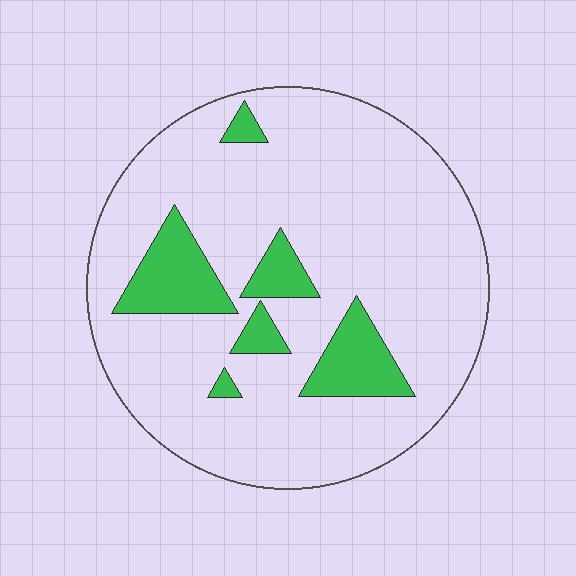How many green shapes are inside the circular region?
6.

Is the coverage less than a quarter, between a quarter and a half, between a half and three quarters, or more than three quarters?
Less than a quarter.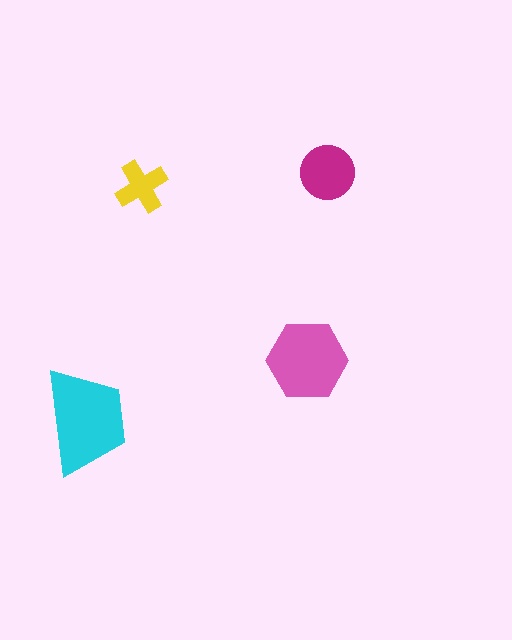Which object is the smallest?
The yellow cross.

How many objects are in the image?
There are 4 objects in the image.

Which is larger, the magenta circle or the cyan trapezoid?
The cyan trapezoid.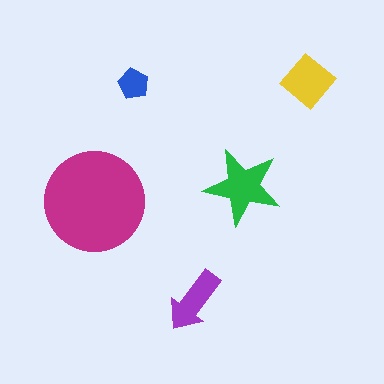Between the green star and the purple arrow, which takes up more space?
The green star.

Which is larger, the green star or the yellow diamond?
The green star.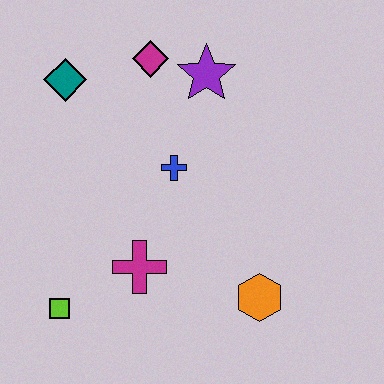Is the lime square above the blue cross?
No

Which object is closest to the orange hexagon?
The magenta cross is closest to the orange hexagon.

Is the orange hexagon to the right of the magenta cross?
Yes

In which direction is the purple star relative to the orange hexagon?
The purple star is above the orange hexagon.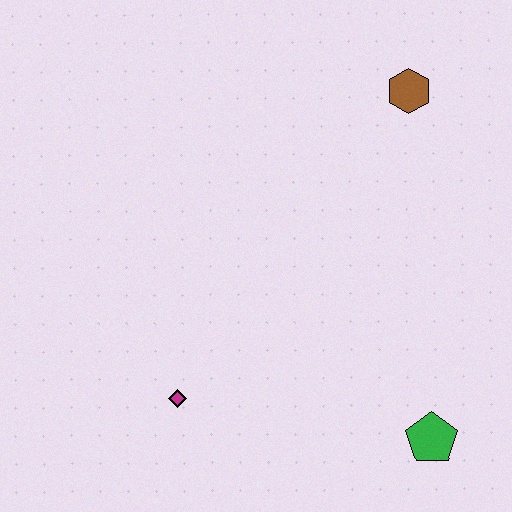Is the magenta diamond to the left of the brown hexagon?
Yes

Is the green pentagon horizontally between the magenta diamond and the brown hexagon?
No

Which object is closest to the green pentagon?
The magenta diamond is closest to the green pentagon.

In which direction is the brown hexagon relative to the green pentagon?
The brown hexagon is above the green pentagon.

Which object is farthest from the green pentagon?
The brown hexagon is farthest from the green pentagon.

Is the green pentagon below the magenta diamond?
Yes